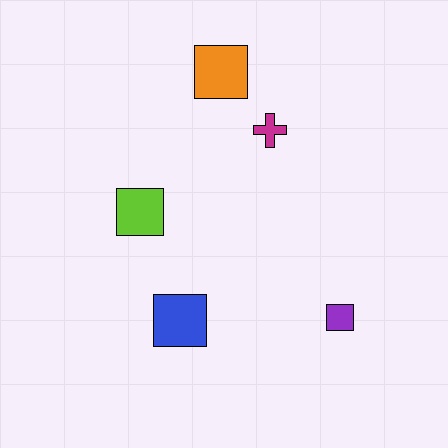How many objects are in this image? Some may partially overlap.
There are 5 objects.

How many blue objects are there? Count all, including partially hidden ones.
There is 1 blue object.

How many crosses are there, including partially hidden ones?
There is 1 cross.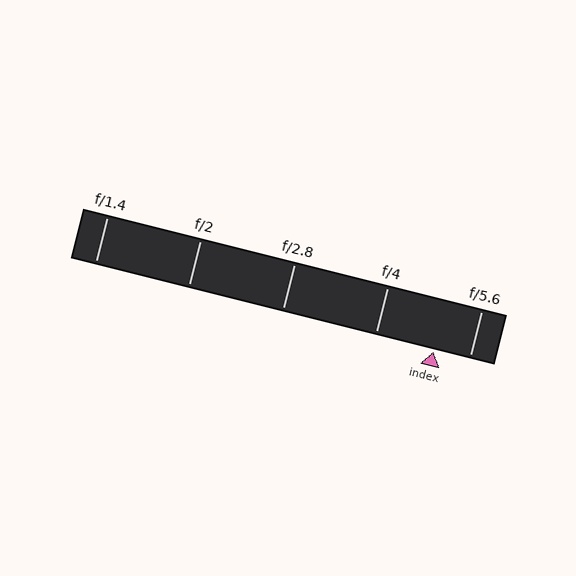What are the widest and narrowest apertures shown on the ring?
The widest aperture shown is f/1.4 and the narrowest is f/5.6.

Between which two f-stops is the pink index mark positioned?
The index mark is between f/4 and f/5.6.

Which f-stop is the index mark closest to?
The index mark is closest to f/5.6.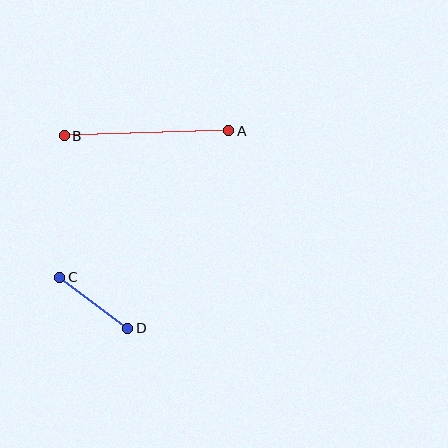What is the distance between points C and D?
The distance is approximately 85 pixels.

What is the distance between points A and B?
The distance is approximately 164 pixels.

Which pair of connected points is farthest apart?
Points A and B are farthest apart.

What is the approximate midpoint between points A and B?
The midpoint is at approximately (146, 133) pixels.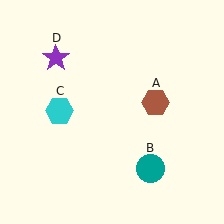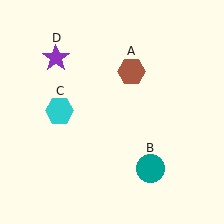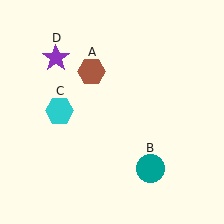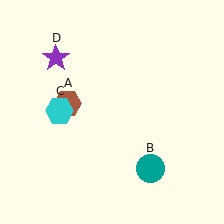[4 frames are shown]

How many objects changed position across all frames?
1 object changed position: brown hexagon (object A).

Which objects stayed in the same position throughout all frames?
Teal circle (object B) and cyan hexagon (object C) and purple star (object D) remained stationary.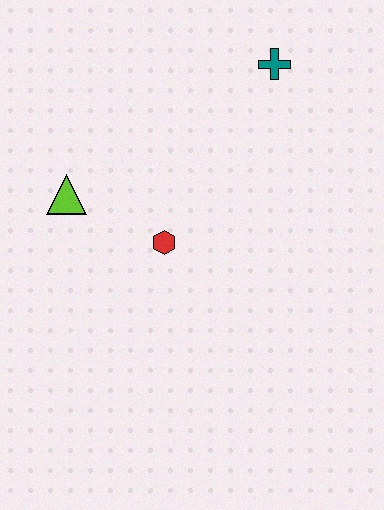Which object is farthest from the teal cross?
The lime triangle is farthest from the teal cross.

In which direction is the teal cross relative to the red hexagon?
The teal cross is above the red hexagon.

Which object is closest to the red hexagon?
The lime triangle is closest to the red hexagon.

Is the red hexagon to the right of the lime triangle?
Yes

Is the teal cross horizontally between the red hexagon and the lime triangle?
No